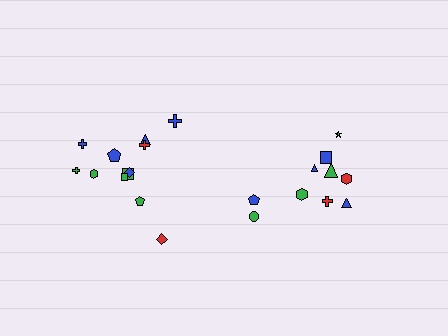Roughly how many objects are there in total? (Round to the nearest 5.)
Roughly 20 objects in total.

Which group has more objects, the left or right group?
The left group.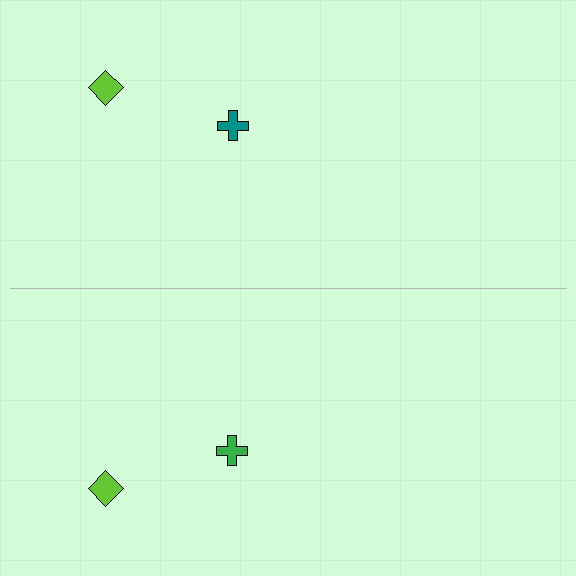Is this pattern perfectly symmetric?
No, the pattern is not perfectly symmetric. The green cross on the bottom side breaks the symmetry — its mirror counterpart is teal.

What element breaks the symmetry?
The green cross on the bottom side breaks the symmetry — its mirror counterpart is teal.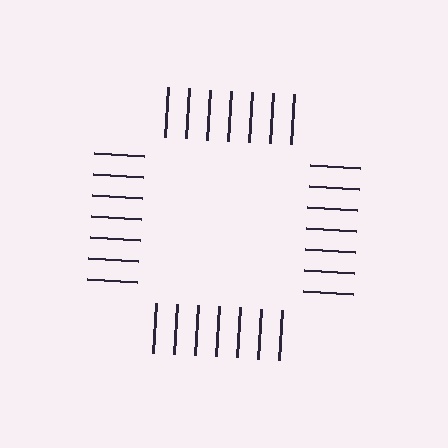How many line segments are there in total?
28 — 7 along each of the 4 edges.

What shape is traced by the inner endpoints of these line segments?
An illusory square — the line segments terminate on its edges but no continuous stroke is drawn.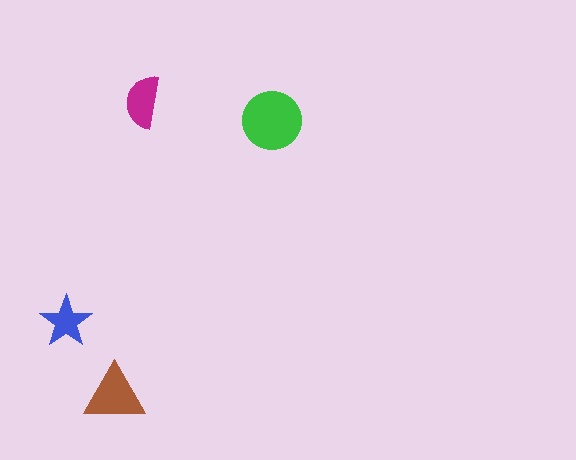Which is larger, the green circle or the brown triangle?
The green circle.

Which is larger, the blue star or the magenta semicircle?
The magenta semicircle.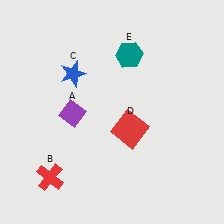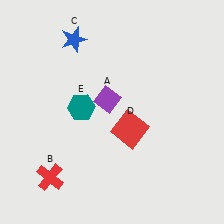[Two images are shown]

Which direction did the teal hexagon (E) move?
The teal hexagon (E) moved down.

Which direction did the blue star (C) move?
The blue star (C) moved up.